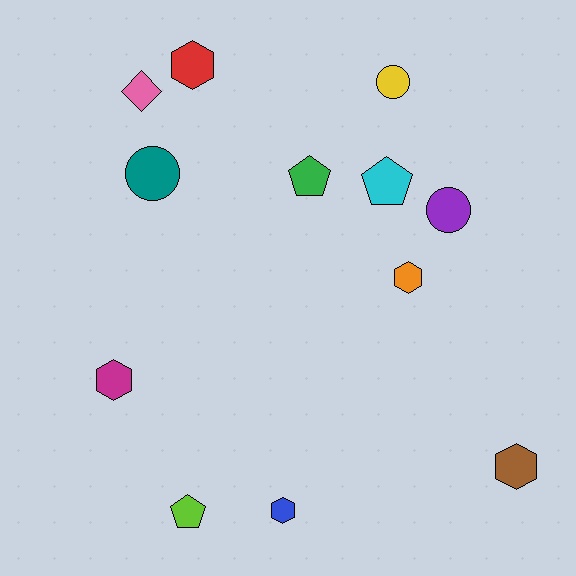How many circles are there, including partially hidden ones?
There are 3 circles.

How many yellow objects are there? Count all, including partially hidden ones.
There is 1 yellow object.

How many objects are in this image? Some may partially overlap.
There are 12 objects.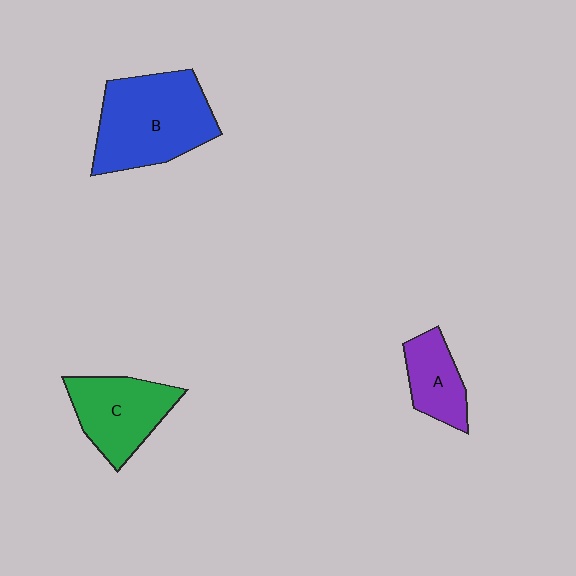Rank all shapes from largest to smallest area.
From largest to smallest: B (blue), C (green), A (purple).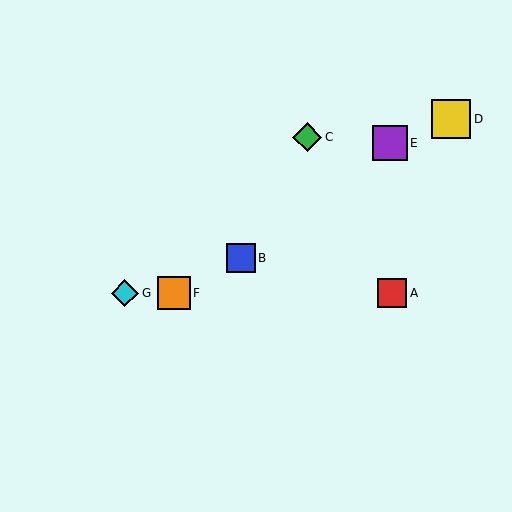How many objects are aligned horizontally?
3 objects (A, F, G) are aligned horizontally.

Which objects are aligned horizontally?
Objects A, F, G are aligned horizontally.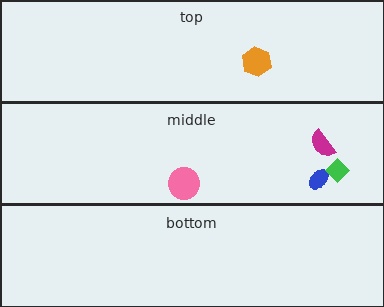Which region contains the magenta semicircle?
The middle region.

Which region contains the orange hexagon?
The top region.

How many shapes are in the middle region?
4.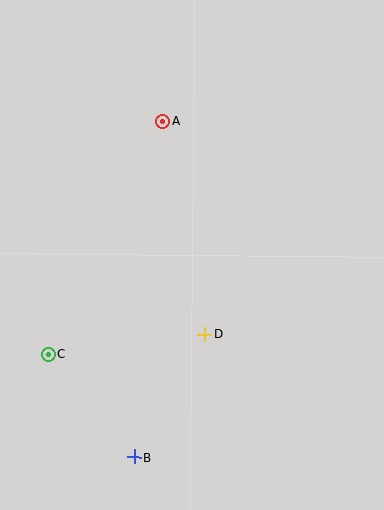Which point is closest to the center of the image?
Point D at (205, 334) is closest to the center.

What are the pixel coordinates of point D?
Point D is at (205, 334).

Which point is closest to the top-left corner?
Point A is closest to the top-left corner.